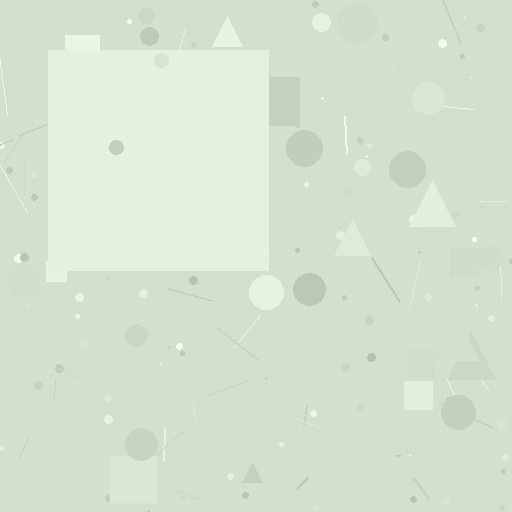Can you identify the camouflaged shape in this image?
The camouflaged shape is a square.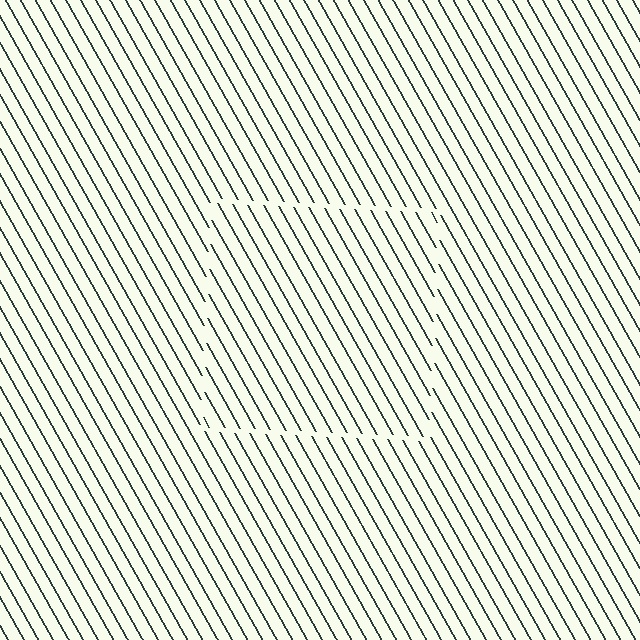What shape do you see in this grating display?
An illusory square. The interior of the shape contains the same grating, shifted by half a period — the contour is defined by the phase discontinuity where line-ends from the inner and outer gratings abut.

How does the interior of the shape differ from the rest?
The interior of the shape contains the same grating, shifted by half a period — the contour is defined by the phase discontinuity where line-ends from the inner and outer gratings abut.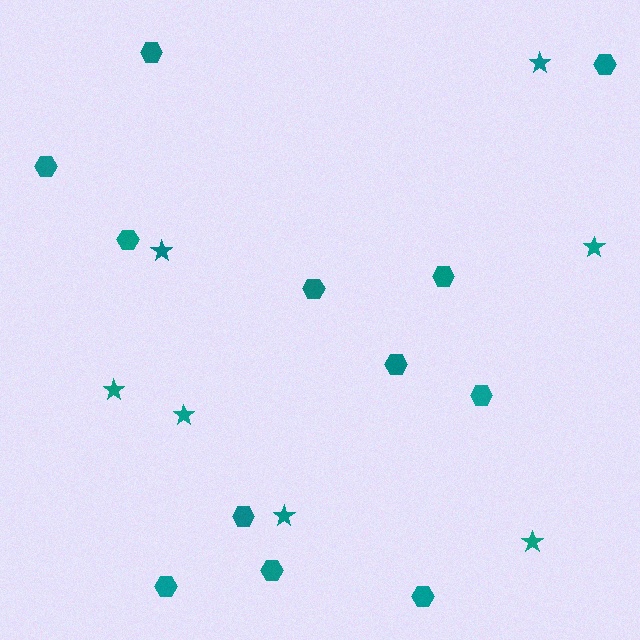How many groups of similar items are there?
There are 2 groups: one group of stars (7) and one group of hexagons (12).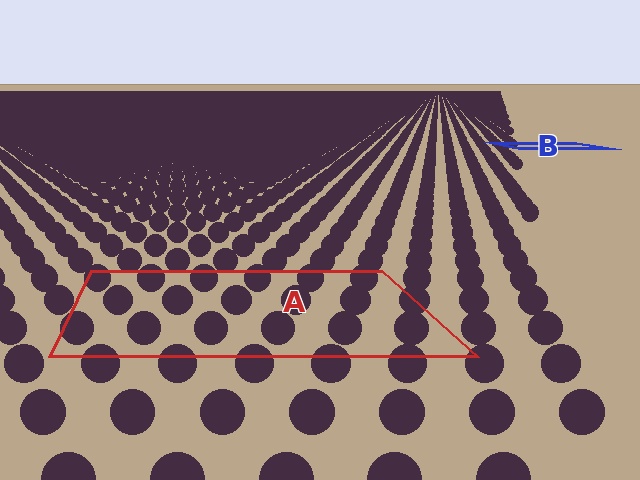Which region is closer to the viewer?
Region A is closer. The texture elements there are larger and more spread out.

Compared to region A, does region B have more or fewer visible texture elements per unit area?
Region B has more texture elements per unit area — they are packed more densely because it is farther away.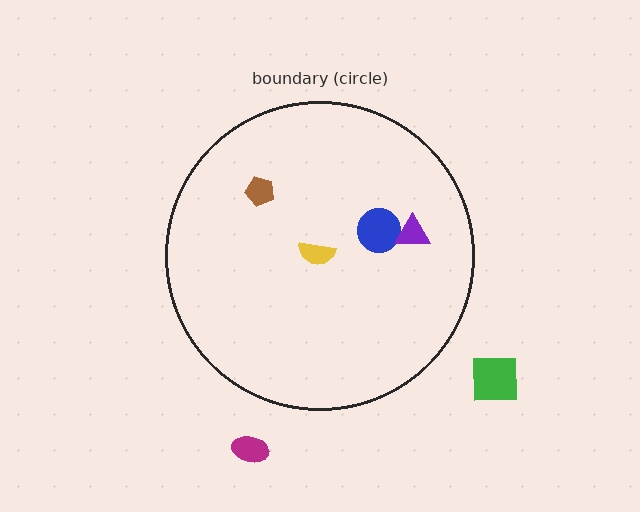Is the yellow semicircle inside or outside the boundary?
Inside.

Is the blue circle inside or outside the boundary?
Inside.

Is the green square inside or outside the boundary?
Outside.